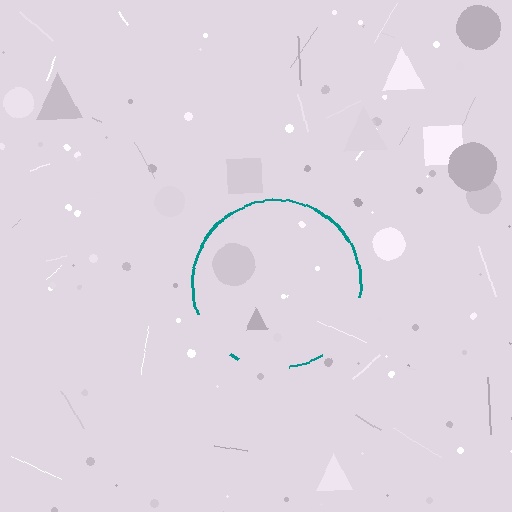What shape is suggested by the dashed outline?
The dashed outline suggests a circle.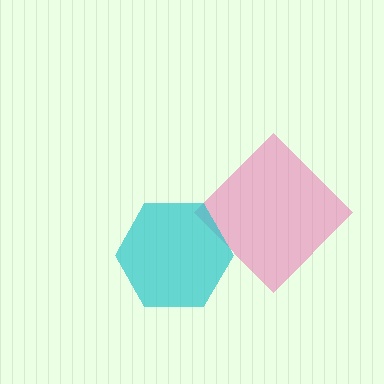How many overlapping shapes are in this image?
There are 2 overlapping shapes in the image.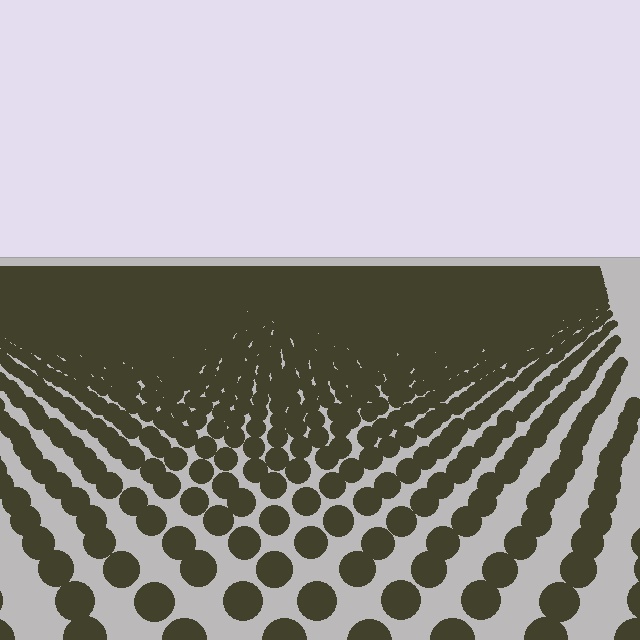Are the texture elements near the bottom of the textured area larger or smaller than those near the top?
Larger. Near the bottom, elements are closer to the viewer and appear at a bigger on-screen size.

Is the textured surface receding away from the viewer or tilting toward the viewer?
The surface is receding away from the viewer. Texture elements get smaller and denser toward the top.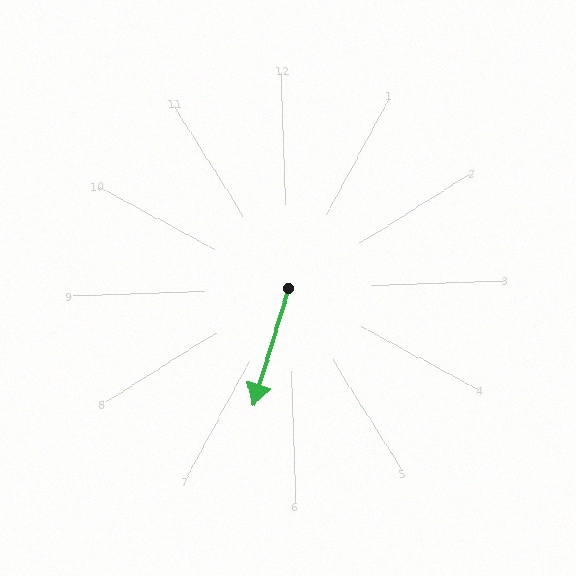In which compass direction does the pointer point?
South.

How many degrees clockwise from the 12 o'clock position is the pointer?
Approximately 199 degrees.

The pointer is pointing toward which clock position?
Roughly 7 o'clock.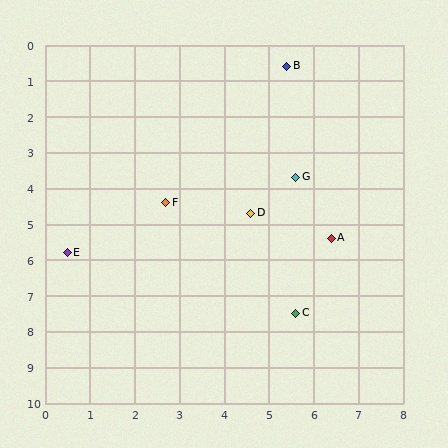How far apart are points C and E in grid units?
Points C and E are about 5.4 grid units apart.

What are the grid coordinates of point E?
Point E is at approximately (0.5, 5.8).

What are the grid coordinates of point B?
Point B is at approximately (5.4, 0.6).